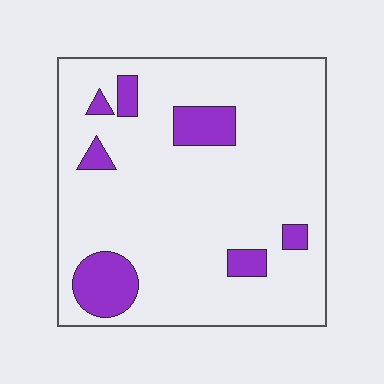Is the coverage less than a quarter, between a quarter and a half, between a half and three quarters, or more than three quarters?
Less than a quarter.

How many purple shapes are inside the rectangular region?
7.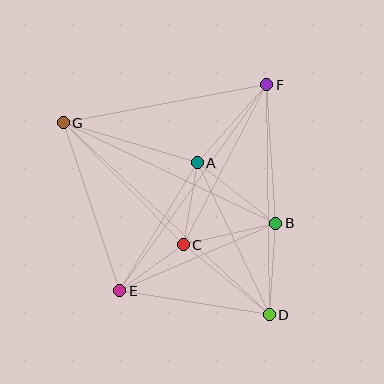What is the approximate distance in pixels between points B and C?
The distance between B and C is approximately 95 pixels.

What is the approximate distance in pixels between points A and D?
The distance between A and D is approximately 168 pixels.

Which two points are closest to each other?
Points C and E are closest to each other.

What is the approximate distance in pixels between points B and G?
The distance between B and G is approximately 235 pixels.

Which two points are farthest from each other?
Points D and G are farthest from each other.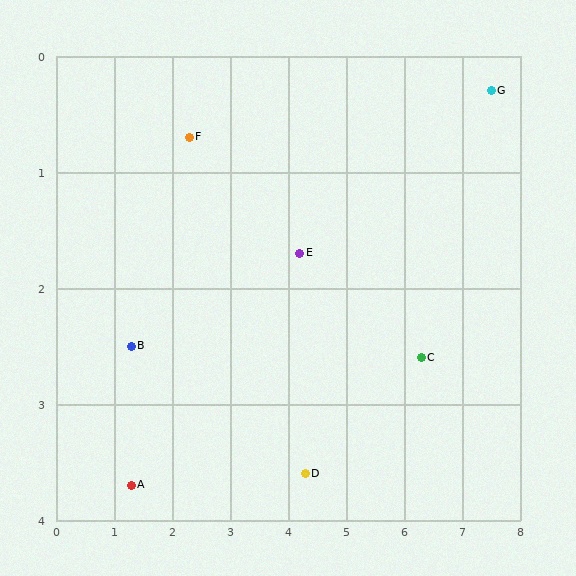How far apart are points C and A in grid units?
Points C and A are about 5.1 grid units apart.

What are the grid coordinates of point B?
Point B is at approximately (1.3, 2.5).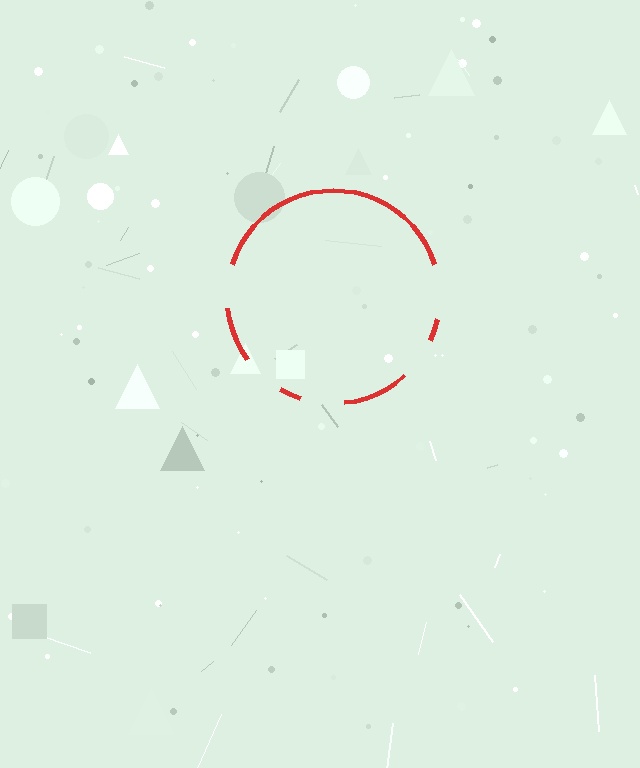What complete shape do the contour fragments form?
The contour fragments form a circle.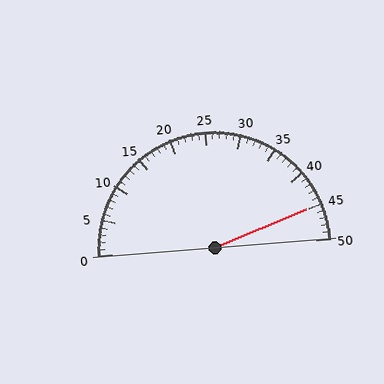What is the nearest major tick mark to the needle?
The nearest major tick mark is 45.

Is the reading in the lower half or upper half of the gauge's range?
The reading is in the upper half of the range (0 to 50).